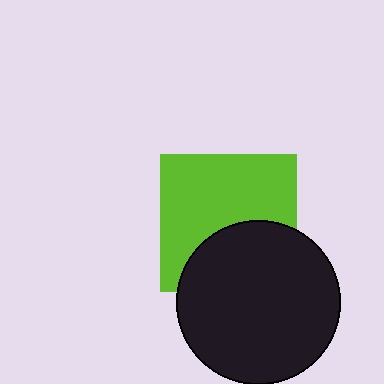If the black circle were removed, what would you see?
You would see the complete lime square.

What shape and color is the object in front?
The object in front is a black circle.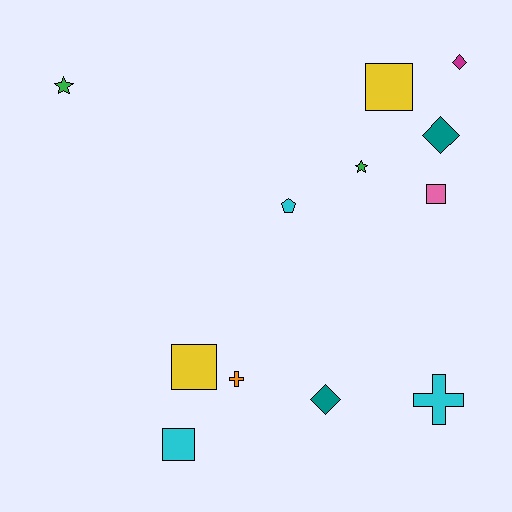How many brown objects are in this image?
There are no brown objects.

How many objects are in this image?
There are 12 objects.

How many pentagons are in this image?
There is 1 pentagon.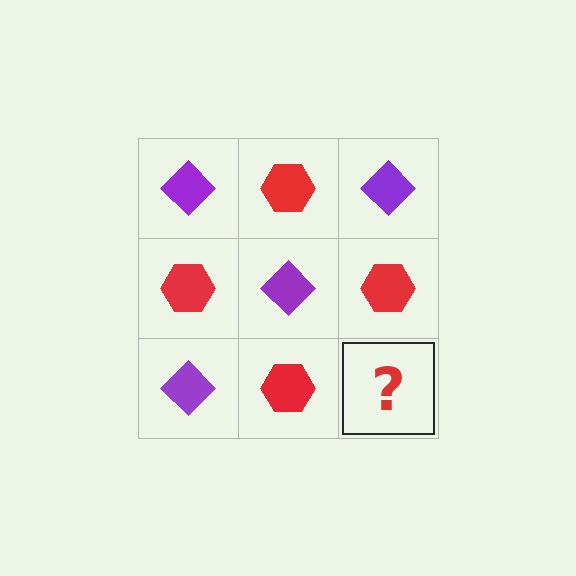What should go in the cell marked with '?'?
The missing cell should contain a purple diamond.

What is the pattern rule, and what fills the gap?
The rule is that it alternates purple diamond and red hexagon in a checkerboard pattern. The gap should be filled with a purple diamond.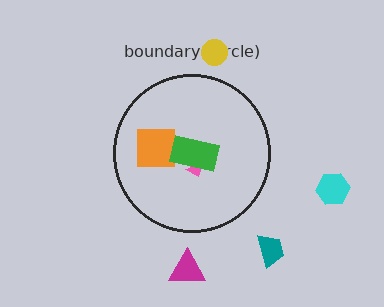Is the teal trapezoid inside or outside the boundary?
Outside.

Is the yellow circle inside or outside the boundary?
Outside.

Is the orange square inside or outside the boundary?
Inside.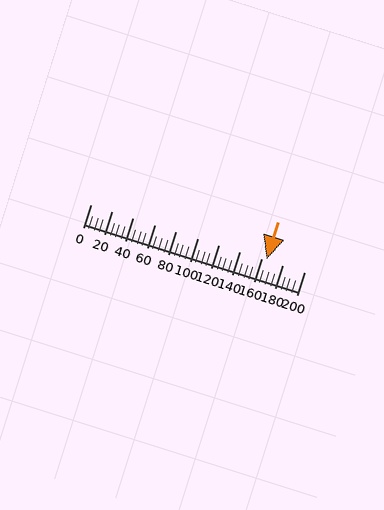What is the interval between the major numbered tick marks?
The major tick marks are spaced 20 units apart.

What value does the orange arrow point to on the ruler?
The orange arrow points to approximately 165.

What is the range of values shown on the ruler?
The ruler shows values from 0 to 200.